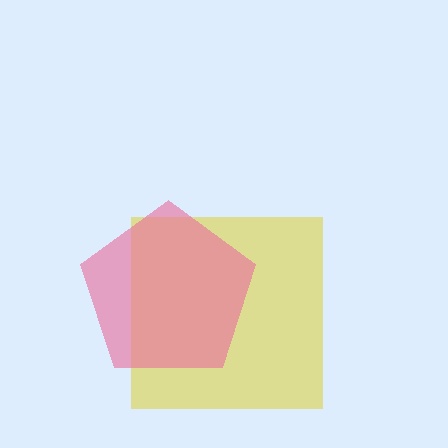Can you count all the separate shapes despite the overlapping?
Yes, there are 2 separate shapes.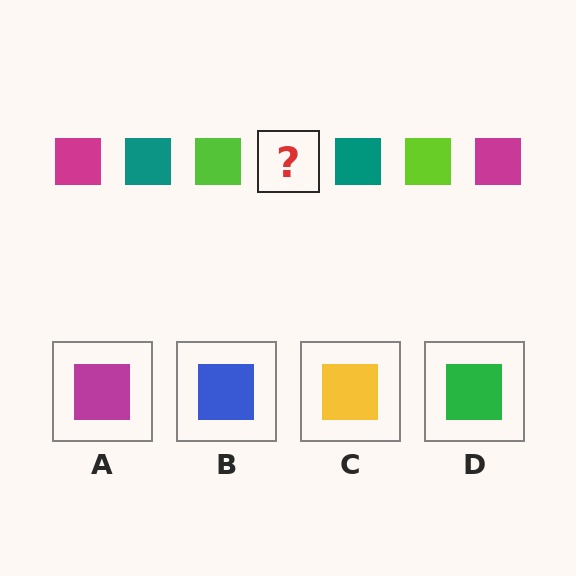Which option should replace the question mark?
Option A.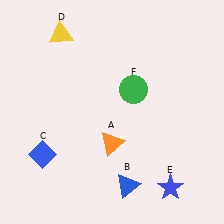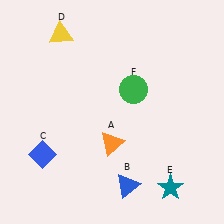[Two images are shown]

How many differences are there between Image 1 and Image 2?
There is 1 difference between the two images.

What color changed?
The star (E) changed from blue in Image 1 to teal in Image 2.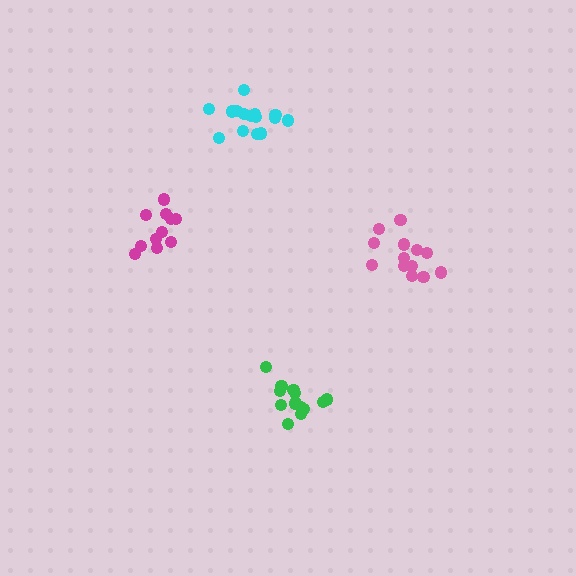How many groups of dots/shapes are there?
There are 4 groups.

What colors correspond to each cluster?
The clusters are colored: pink, magenta, green, cyan.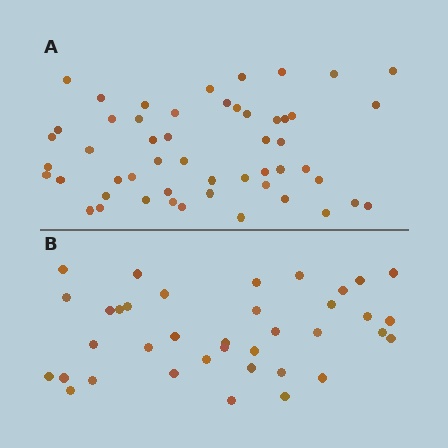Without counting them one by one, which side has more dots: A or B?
Region A (the top region) has more dots.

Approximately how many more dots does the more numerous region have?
Region A has approximately 15 more dots than region B.